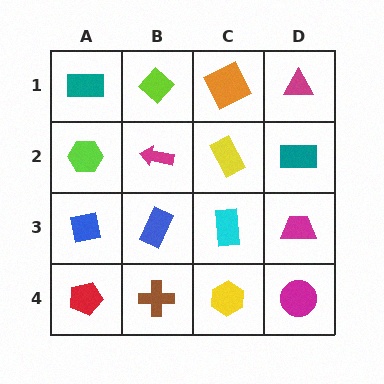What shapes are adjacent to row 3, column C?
A yellow rectangle (row 2, column C), a yellow hexagon (row 4, column C), a blue rectangle (row 3, column B), a magenta trapezoid (row 3, column D).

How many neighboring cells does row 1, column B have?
3.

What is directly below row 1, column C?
A yellow rectangle.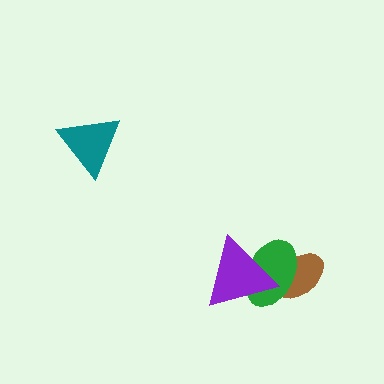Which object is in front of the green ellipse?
The purple triangle is in front of the green ellipse.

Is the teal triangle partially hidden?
No, no other shape covers it.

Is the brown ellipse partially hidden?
Yes, it is partially covered by another shape.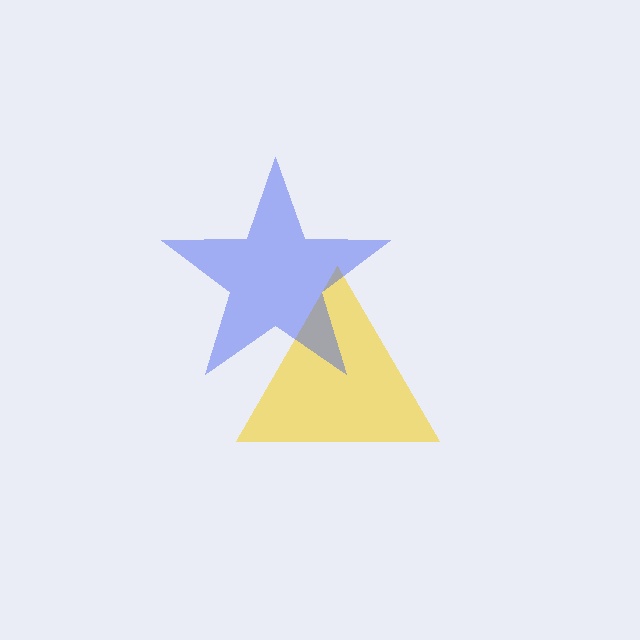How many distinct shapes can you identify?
There are 2 distinct shapes: a yellow triangle, a blue star.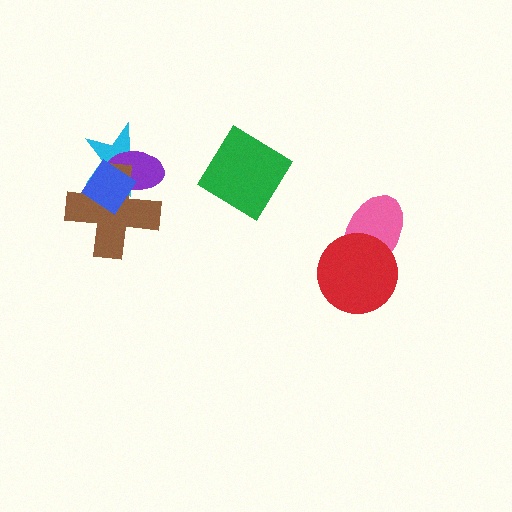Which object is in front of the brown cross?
The blue diamond is in front of the brown cross.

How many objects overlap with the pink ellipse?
1 object overlaps with the pink ellipse.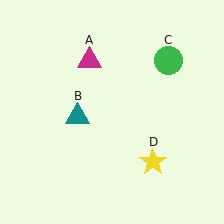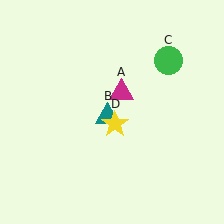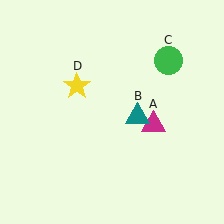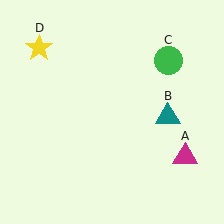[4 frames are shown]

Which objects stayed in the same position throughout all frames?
Green circle (object C) remained stationary.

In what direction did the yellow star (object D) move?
The yellow star (object D) moved up and to the left.